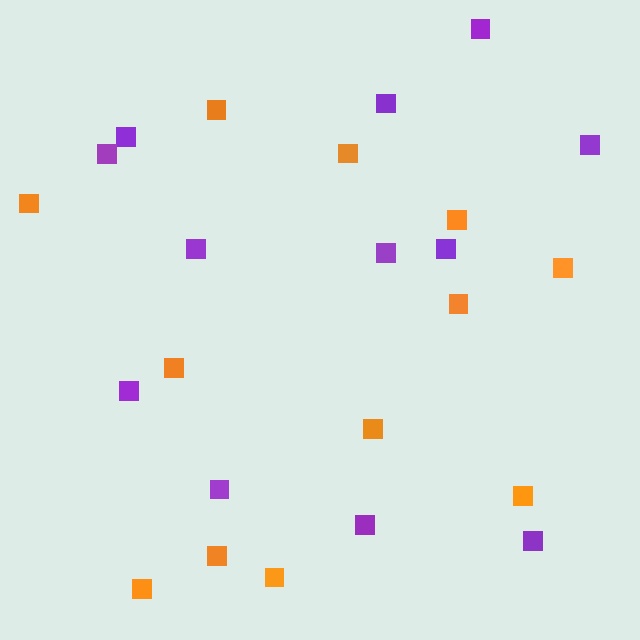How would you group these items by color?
There are 2 groups: one group of orange squares (12) and one group of purple squares (12).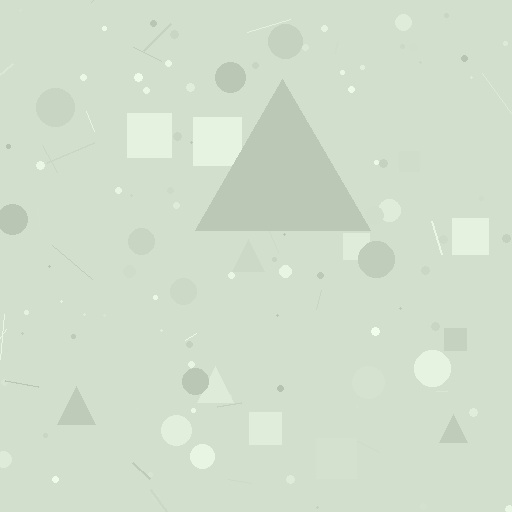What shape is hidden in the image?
A triangle is hidden in the image.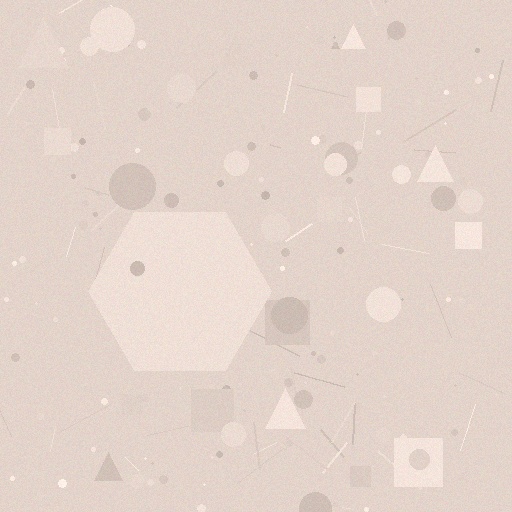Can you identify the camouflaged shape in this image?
The camouflaged shape is a hexagon.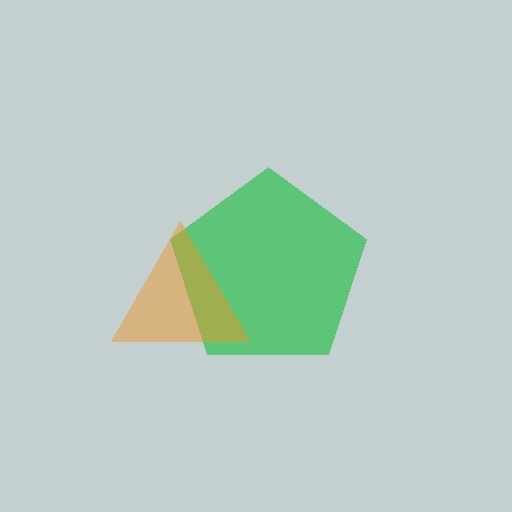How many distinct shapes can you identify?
There are 2 distinct shapes: a green pentagon, an orange triangle.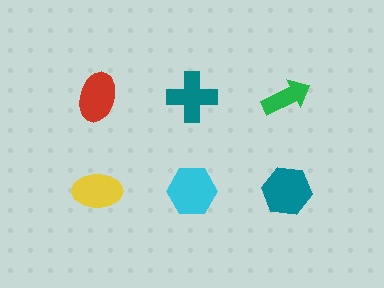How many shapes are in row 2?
3 shapes.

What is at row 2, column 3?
A teal hexagon.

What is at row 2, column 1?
A yellow ellipse.